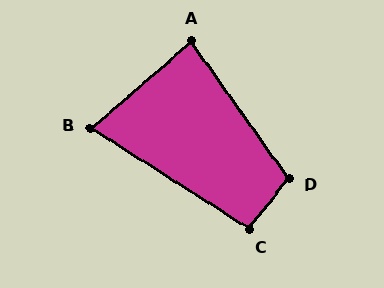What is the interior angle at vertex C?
Approximately 95 degrees (obtuse).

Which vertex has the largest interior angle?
D, at approximately 107 degrees.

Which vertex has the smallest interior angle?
B, at approximately 73 degrees.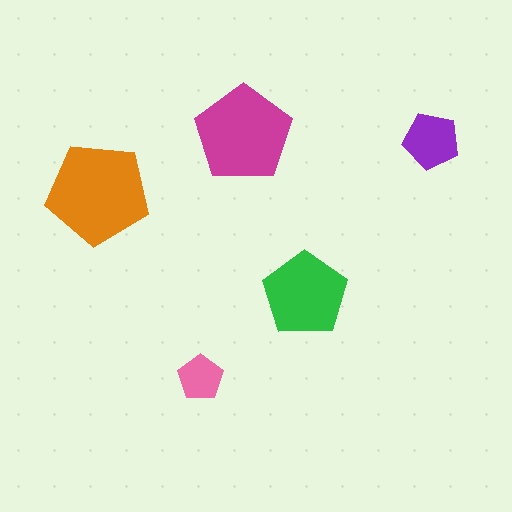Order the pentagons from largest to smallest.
the orange one, the magenta one, the green one, the purple one, the pink one.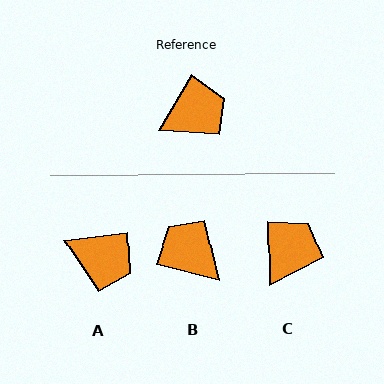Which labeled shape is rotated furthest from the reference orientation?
B, about 106 degrees away.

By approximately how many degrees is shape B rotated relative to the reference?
Approximately 106 degrees counter-clockwise.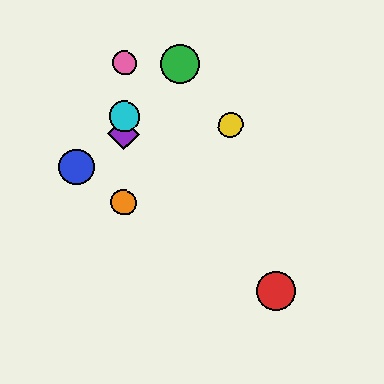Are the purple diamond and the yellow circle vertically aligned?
No, the purple diamond is at x≈124 and the yellow circle is at x≈230.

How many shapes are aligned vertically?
4 shapes (the purple diamond, the orange circle, the cyan circle, the pink circle) are aligned vertically.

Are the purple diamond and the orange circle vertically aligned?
Yes, both are at x≈124.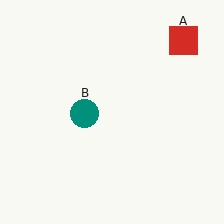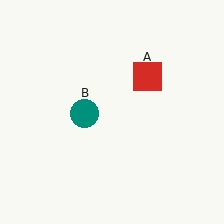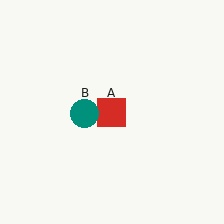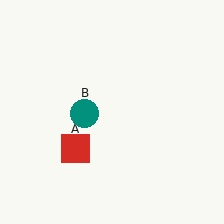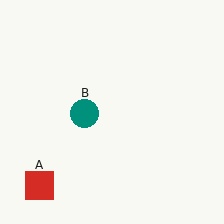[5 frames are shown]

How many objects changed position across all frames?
1 object changed position: red square (object A).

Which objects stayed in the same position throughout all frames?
Teal circle (object B) remained stationary.